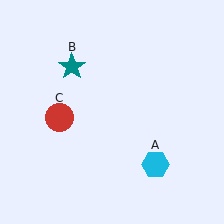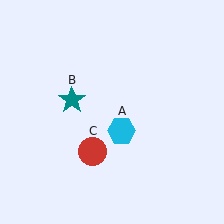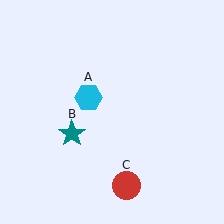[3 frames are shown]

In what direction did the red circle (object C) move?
The red circle (object C) moved down and to the right.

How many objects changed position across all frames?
3 objects changed position: cyan hexagon (object A), teal star (object B), red circle (object C).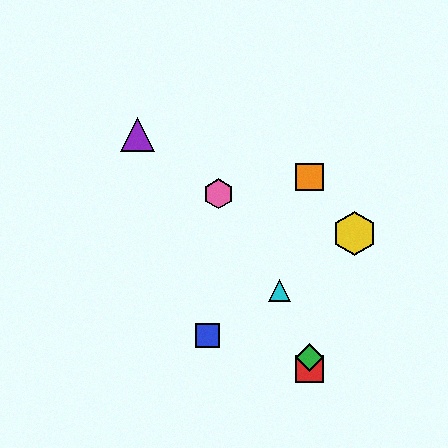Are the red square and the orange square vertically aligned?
Yes, both are at x≈310.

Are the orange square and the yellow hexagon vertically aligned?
No, the orange square is at x≈310 and the yellow hexagon is at x≈355.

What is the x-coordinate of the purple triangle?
The purple triangle is at x≈137.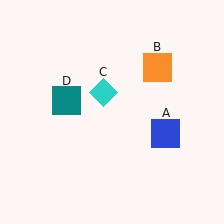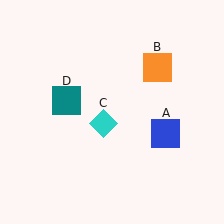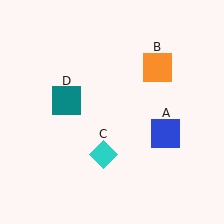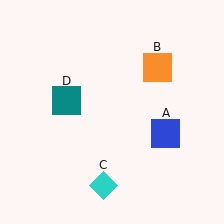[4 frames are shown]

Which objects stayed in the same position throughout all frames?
Blue square (object A) and orange square (object B) and teal square (object D) remained stationary.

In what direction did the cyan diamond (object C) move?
The cyan diamond (object C) moved down.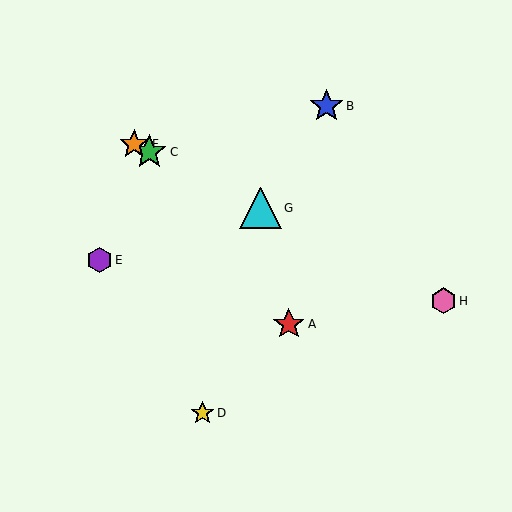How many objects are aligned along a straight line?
4 objects (C, F, G, H) are aligned along a straight line.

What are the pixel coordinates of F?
Object F is at (134, 144).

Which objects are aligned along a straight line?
Objects C, F, G, H are aligned along a straight line.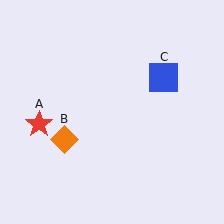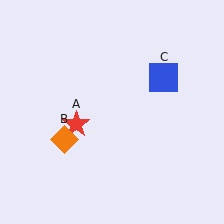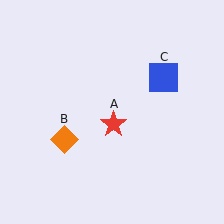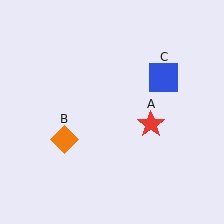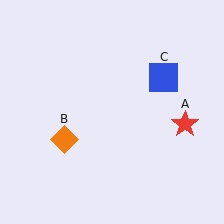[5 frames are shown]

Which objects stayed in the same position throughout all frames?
Orange diamond (object B) and blue square (object C) remained stationary.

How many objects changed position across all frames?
1 object changed position: red star (object A).